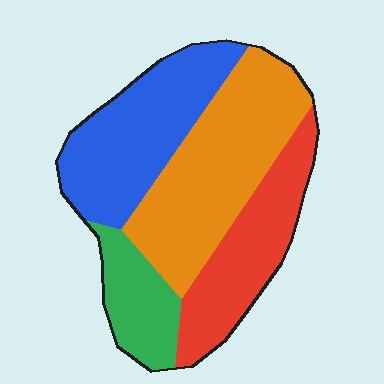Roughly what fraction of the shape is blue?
Blue covers around 30% of the shape.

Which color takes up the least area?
Green, at roughly 15%.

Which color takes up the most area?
Orange, at roughly 35%.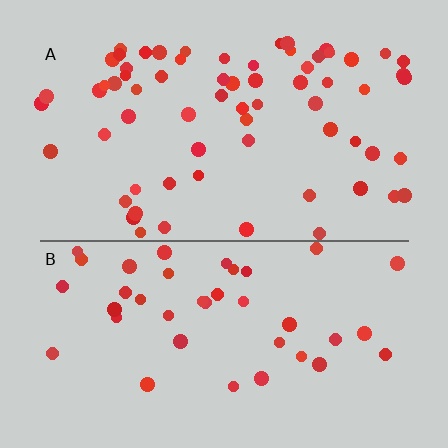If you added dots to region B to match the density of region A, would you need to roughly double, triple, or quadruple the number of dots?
Approximately double.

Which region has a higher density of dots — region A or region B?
A (the top).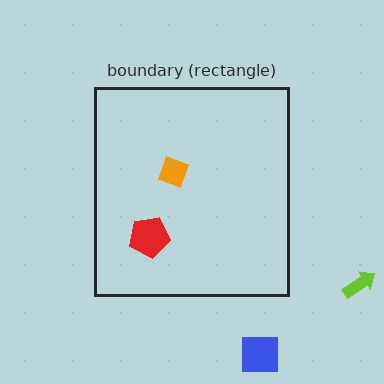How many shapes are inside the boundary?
2 inside, 2 outside.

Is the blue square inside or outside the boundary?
Outside.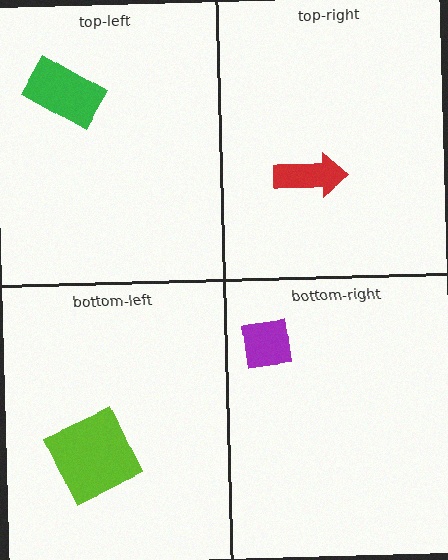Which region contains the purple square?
The bottom-right region.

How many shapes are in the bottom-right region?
1.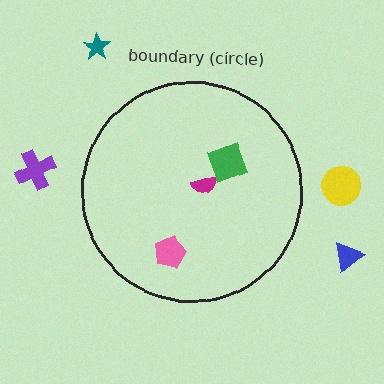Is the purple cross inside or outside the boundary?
Outside.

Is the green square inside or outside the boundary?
Inside.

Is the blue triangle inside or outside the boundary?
Outside.